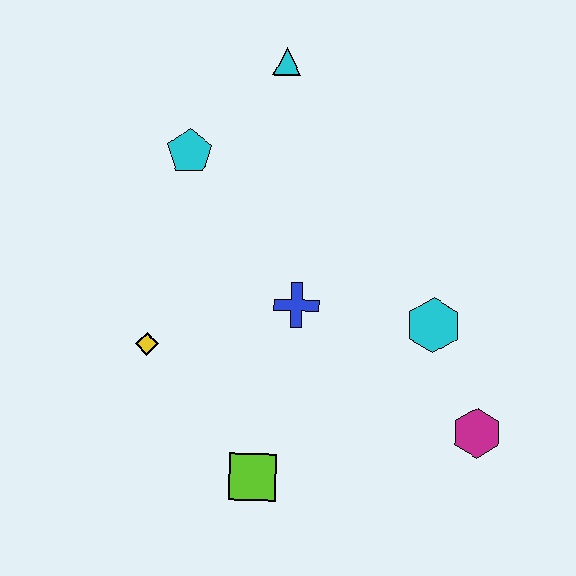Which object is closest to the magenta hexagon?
The cyan hexagon is closest to the magenta hexagon.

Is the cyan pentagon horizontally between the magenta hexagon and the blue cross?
No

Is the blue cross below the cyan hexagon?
No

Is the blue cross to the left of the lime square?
No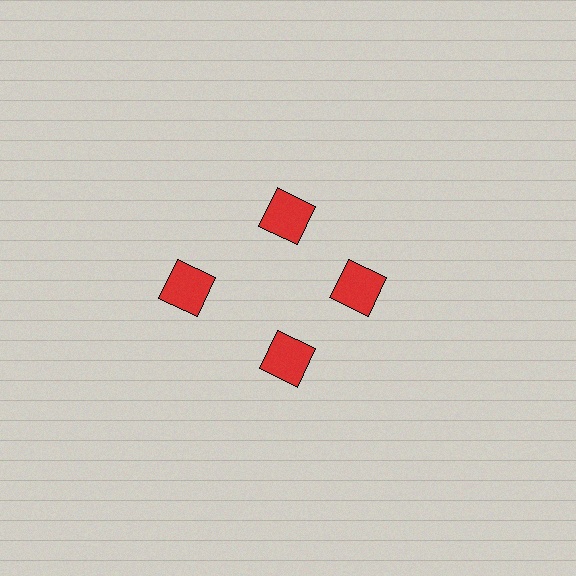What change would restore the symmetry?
The symmetry would be restored by moving it inward, back onto the ring so that all 4 squares sit at equal angles and equal distance from the center.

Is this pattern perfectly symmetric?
No. The 4 red squares are arranged in a ring, but one element near the 9 o'clock position is pushed outward from the center, breaking the 4-fold rotational symmetry.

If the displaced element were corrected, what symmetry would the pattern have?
It would have 4-fold rotational symmetry — the pattern would map onto itself every 90 degrees.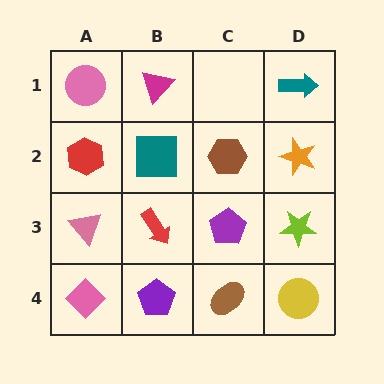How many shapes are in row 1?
3 shapes.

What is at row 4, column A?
A pink diamond.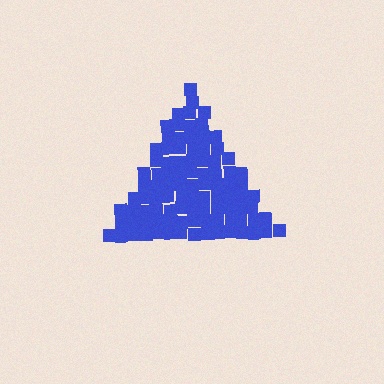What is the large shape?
The large shape is a triangle.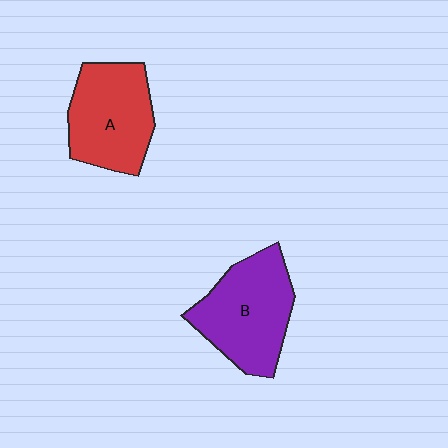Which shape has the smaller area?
Shape A (red).